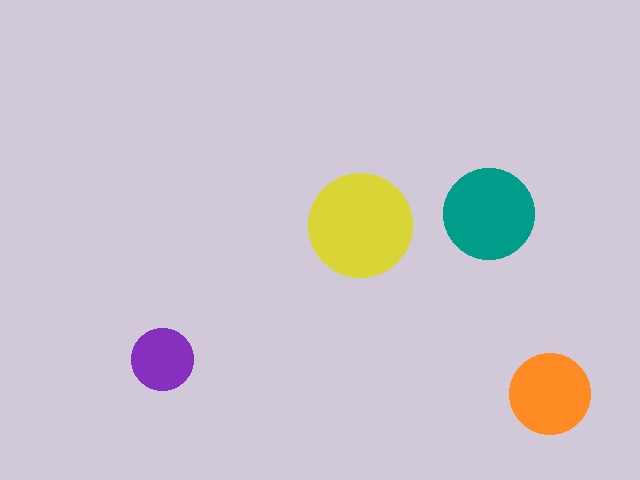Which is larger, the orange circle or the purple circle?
The orange one.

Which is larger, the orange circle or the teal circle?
The teal one.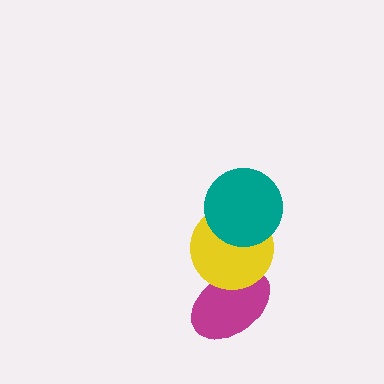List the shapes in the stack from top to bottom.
From top to bottom: the teal circle, the yellow circle, the magenta ellipse.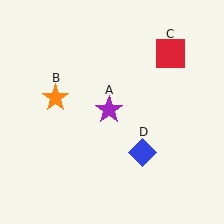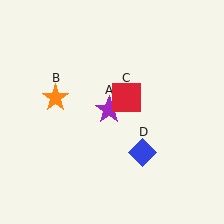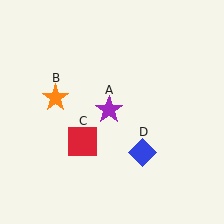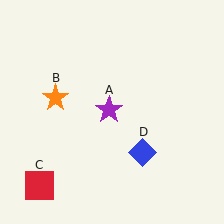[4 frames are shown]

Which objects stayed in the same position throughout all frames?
Purple star (object A) and orange star (object B) and blue diamond (object D) remained stationary.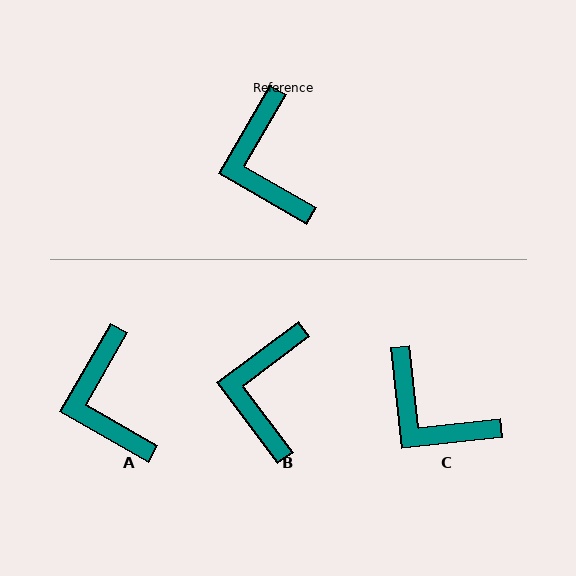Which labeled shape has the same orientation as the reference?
A.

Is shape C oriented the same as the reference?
No, it is off by about 36 degrees.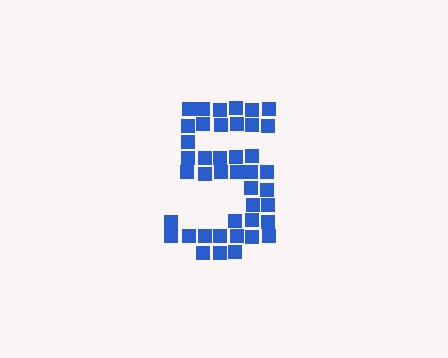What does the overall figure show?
The overall figure shows the digit 5.